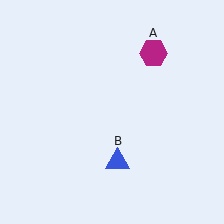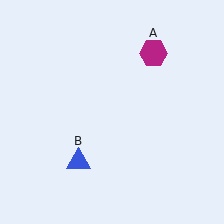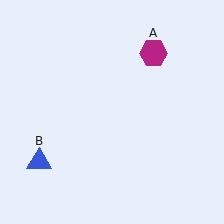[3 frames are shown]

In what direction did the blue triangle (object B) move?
The blue triangle (object B) moved left.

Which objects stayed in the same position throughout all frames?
Magenta hexagon (object A) remained stationary.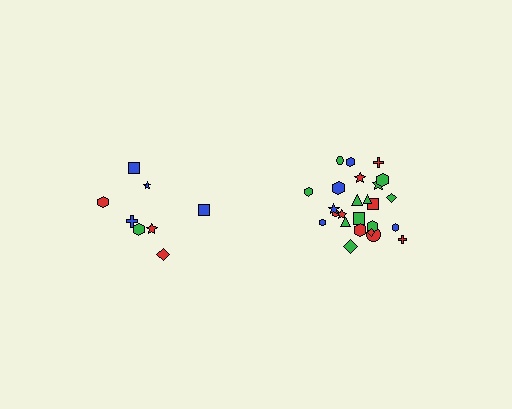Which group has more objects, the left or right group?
The right group.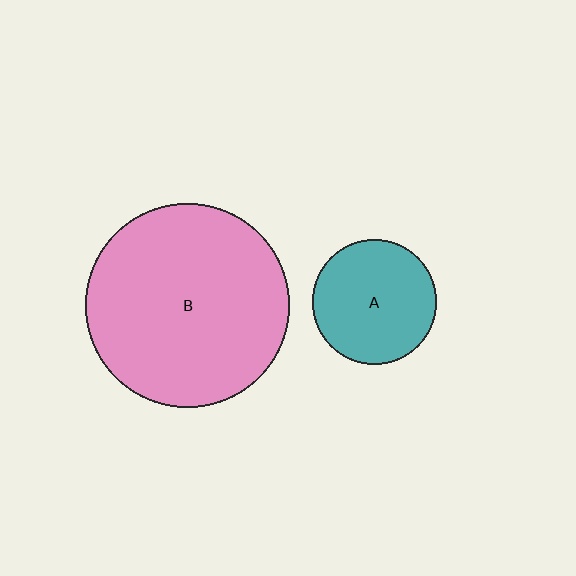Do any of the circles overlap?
No, none of the circles overlap.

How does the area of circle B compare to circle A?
Approximately 2.7 times.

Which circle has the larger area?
Circle B (pink).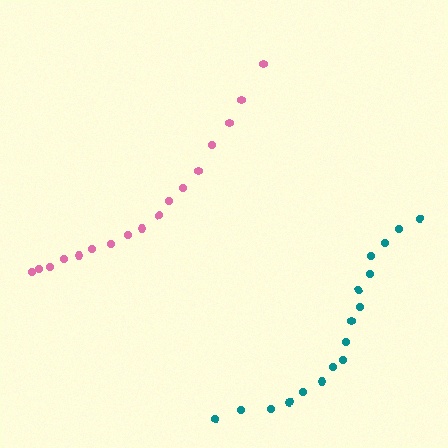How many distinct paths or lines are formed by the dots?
There are 2 distinct paths.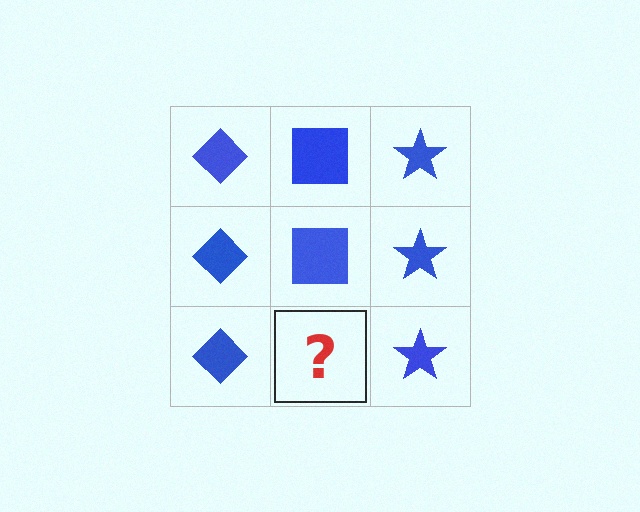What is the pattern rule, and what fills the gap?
The rule is that each column has a consistent shape. The gap should be filled with a blue square.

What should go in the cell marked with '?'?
The missing cell should contain a blue square.